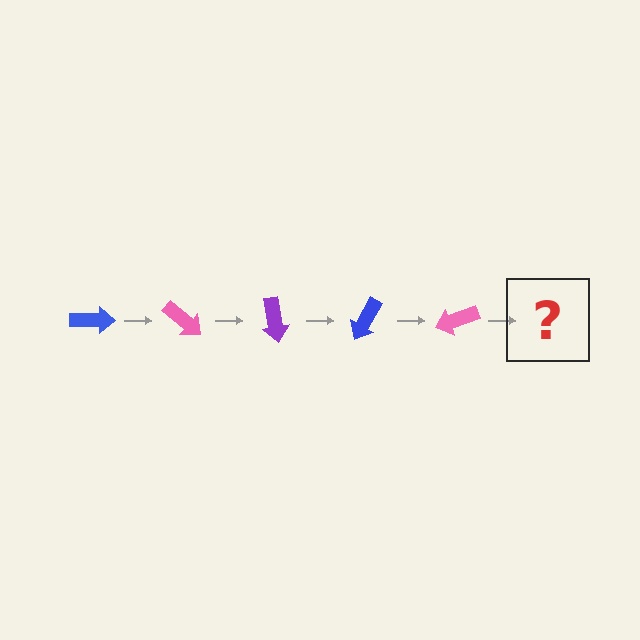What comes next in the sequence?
The next element should be a purple arrow, rotated 200 degrees from the start.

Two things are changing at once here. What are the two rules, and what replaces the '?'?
The two rules are that it rotates 40 degrees each step and the color cycles through blue, pink, and purple. The '?' should be a purple arrow, rotated 200 degrees from the start.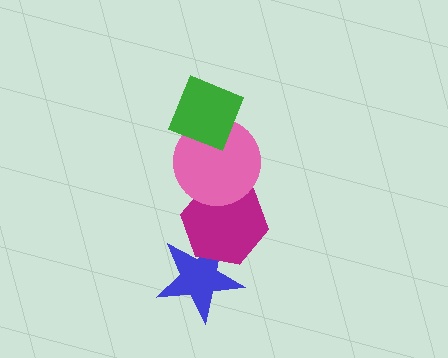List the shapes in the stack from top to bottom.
From top to bottom: the green diamond, the pink circle, the magenta hexagon, the blue star.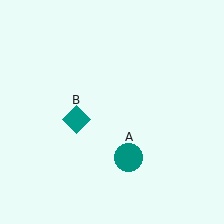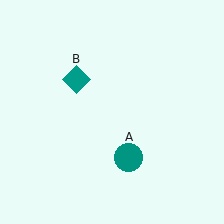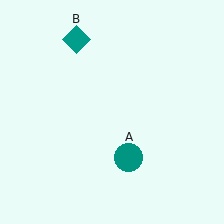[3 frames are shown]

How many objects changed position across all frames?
1 object changed position: teal diamond (object B).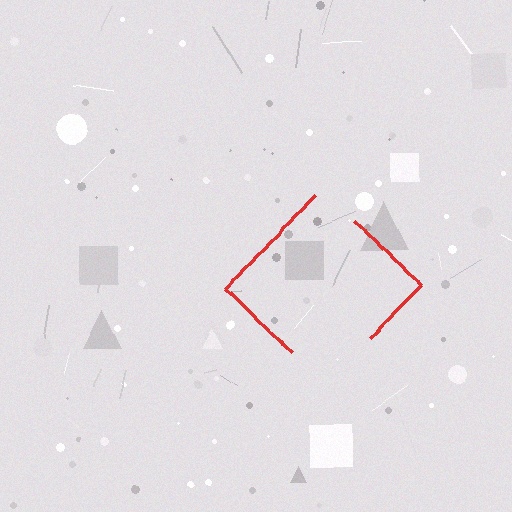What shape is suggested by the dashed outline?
The dashed outline suggests a diamond.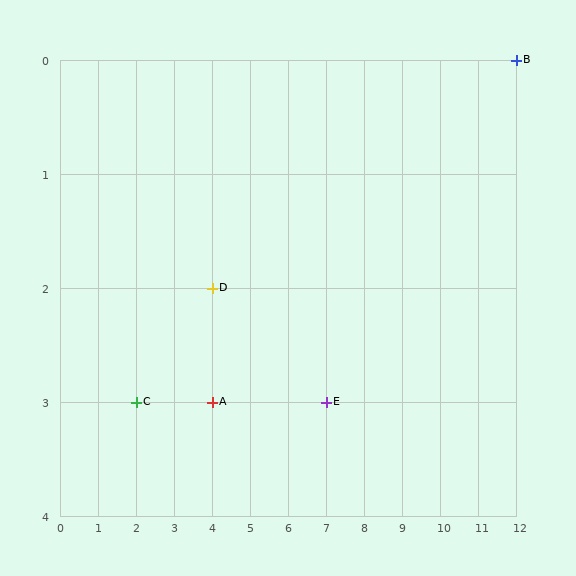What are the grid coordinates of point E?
Point E is at grid coordinates (7, 3).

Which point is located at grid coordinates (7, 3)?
Point E is at (7, 3).